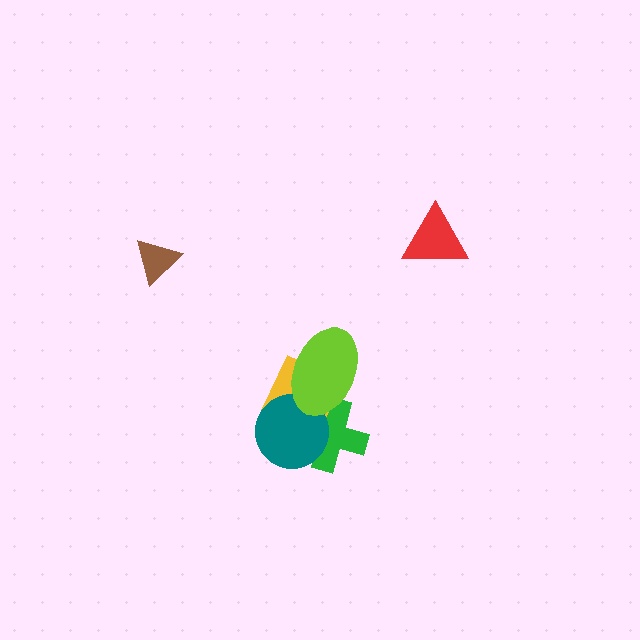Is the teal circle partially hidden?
Yes, it is partially covered by another shape.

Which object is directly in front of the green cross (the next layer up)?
The yellow diamond is directly in front of the green cross.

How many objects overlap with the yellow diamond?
3 objects overlap with the yellow diamond.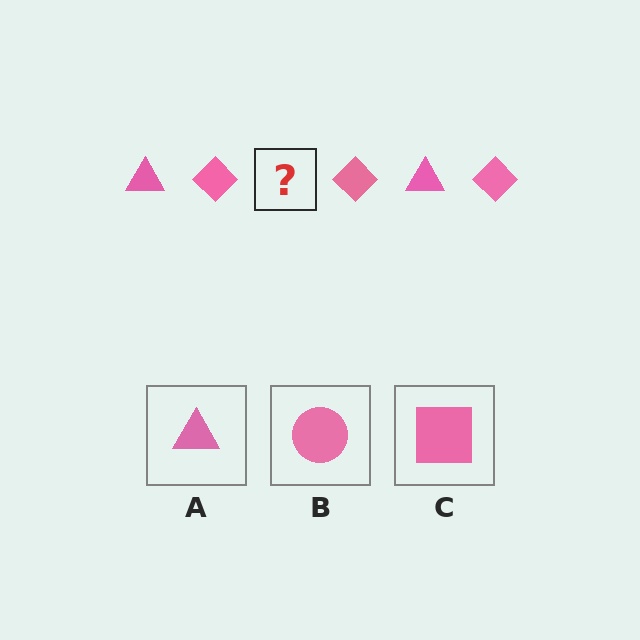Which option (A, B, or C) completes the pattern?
A.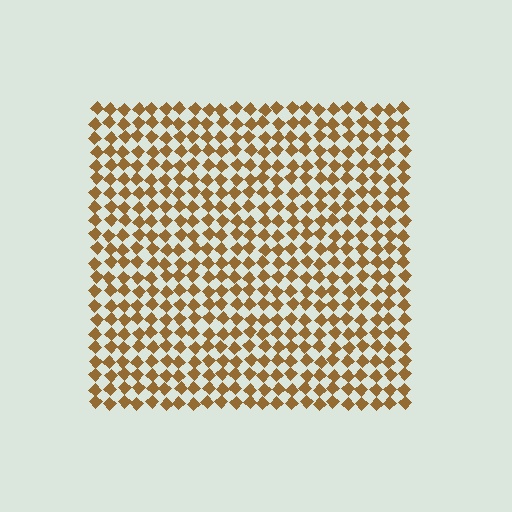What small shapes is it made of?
It is made of small diamonds.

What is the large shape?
The large shape is a square.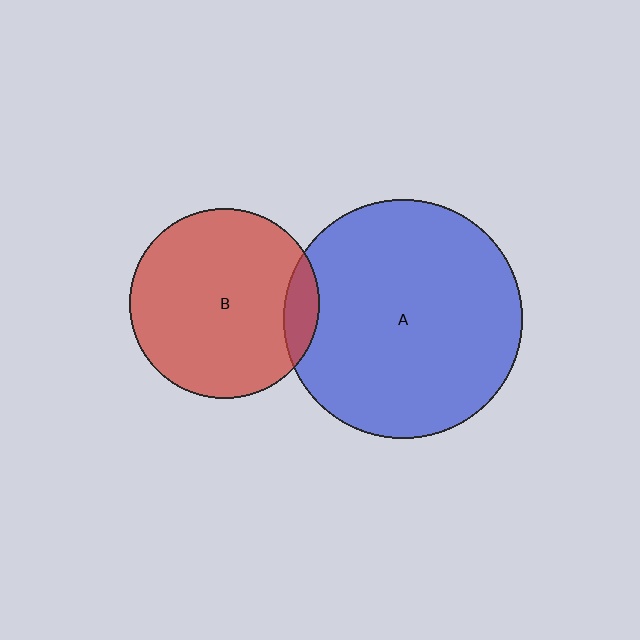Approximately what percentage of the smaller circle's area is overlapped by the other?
Approximately 10%.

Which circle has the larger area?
Circle A (blue).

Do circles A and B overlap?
Yes.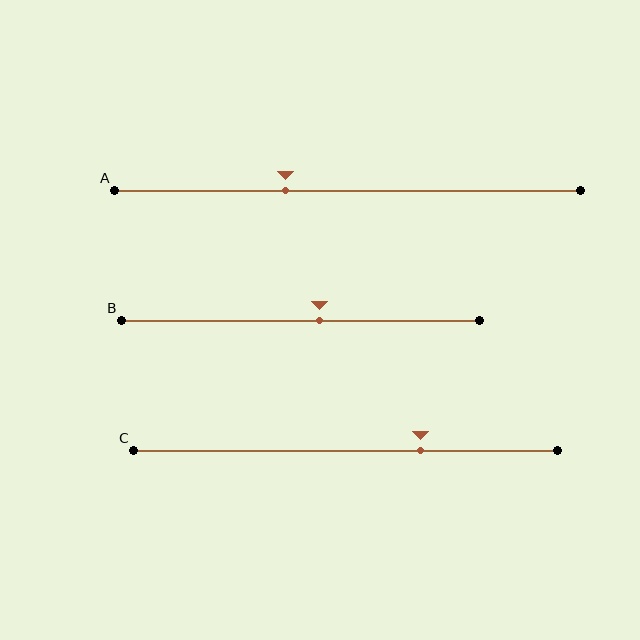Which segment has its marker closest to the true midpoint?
Segment B has its marker closest to the true midpoint.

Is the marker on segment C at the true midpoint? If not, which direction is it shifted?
No, the marker on segment C is shifted to the right by about 18% of the segment length.